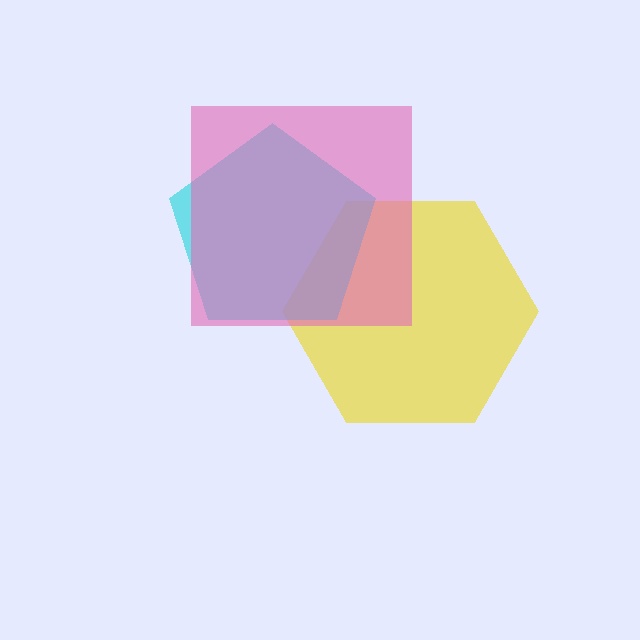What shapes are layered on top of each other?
The layered shapes are: a yellow hexagon, a cyan pentagon, a pink square.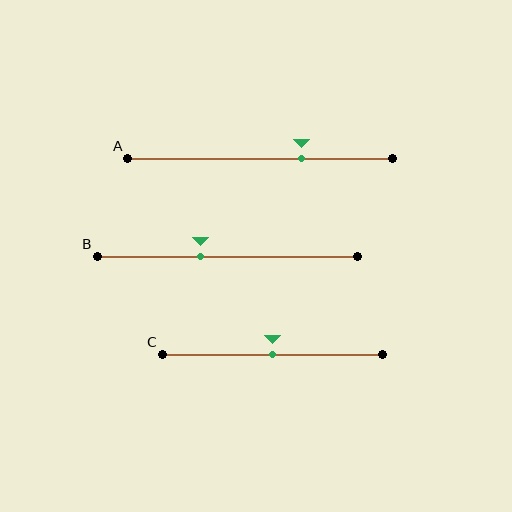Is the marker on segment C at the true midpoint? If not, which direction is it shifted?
Yes, the marker on segment C is at the true midpoint.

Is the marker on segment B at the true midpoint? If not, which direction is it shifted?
No, the marker on segment B is shifted to the left by about 10% of the segment length.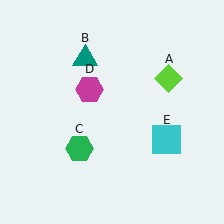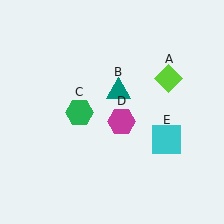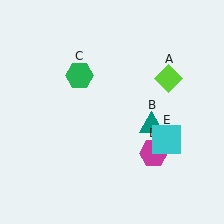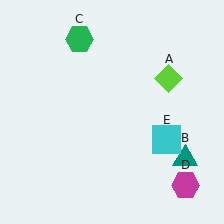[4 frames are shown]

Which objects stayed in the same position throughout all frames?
Lime diamond (object A) and cyan square (object E) remained stationary.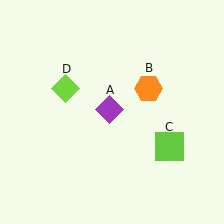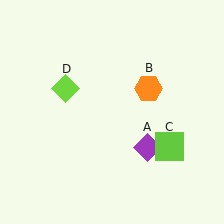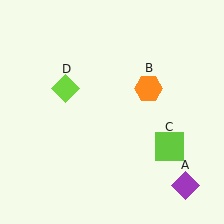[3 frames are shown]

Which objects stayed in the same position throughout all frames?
Orange hexagon (object B) and lime square (object C) and lime diamond (object D) remained stationary.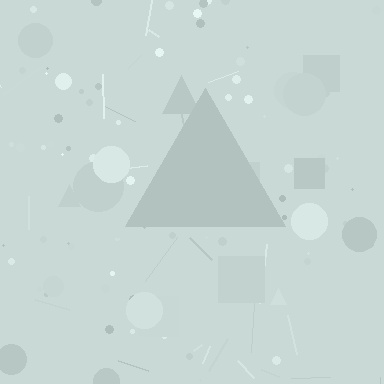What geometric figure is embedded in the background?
A triangle is embedded in the background.